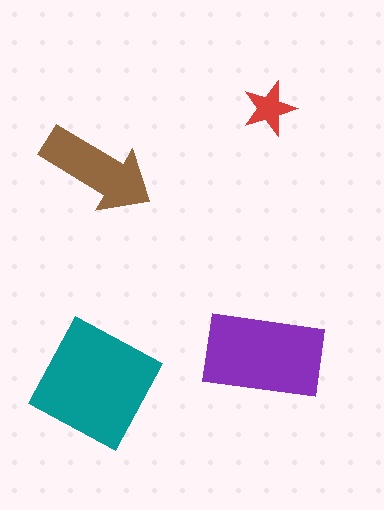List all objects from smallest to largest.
The red star, the brown arrow, the purple rectangle, the teal square.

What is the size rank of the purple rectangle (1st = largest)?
2nd.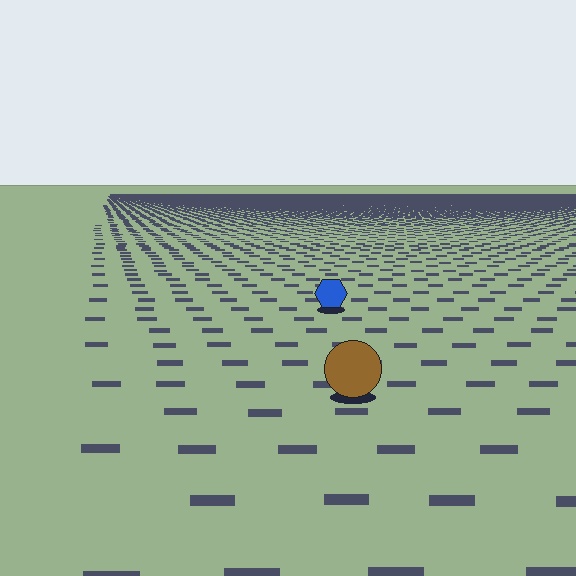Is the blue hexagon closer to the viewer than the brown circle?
No. The brown circle is closer — you can tell from the texture gradient: the ground texture is coarser near it.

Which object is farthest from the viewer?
The blue hexagon is farthest from the viewer. It appears smaller and the ground texture around it is denser.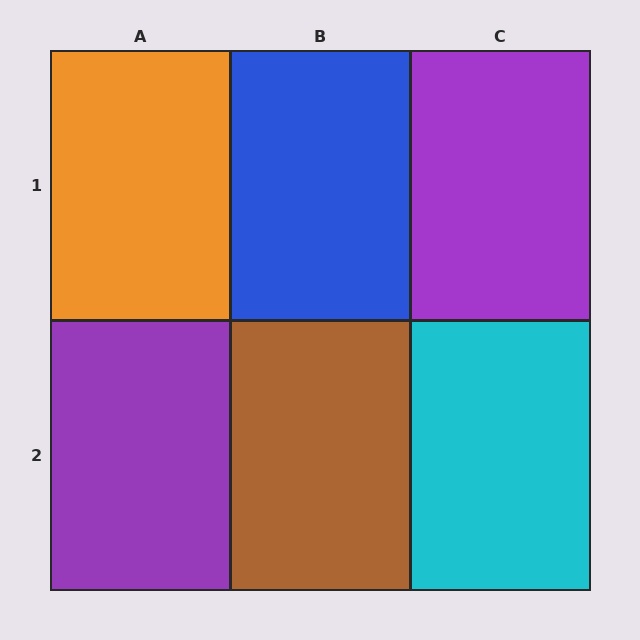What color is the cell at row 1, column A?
Orange.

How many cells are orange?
1 cell is orange.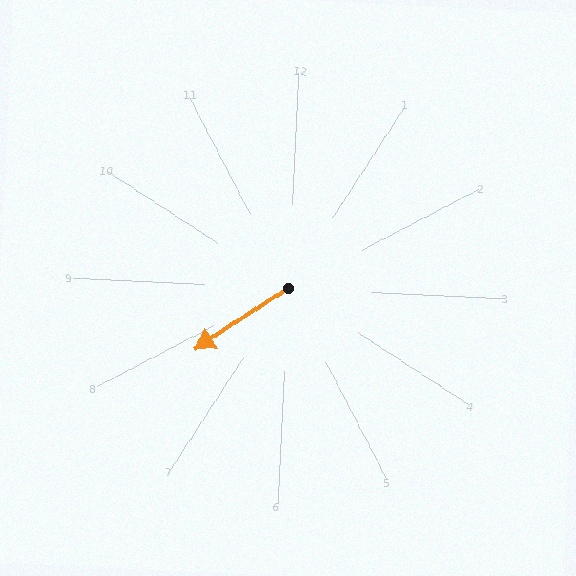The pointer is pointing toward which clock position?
Roughly 8 o'clock.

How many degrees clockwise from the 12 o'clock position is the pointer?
Approximately 234 degrees.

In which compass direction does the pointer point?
Southwest.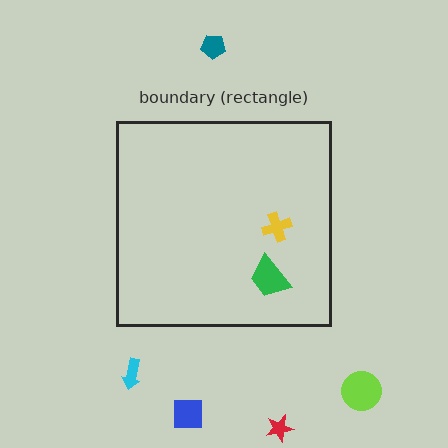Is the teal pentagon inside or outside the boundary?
Outside.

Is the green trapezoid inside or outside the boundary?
Inside.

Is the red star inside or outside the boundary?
Outside.